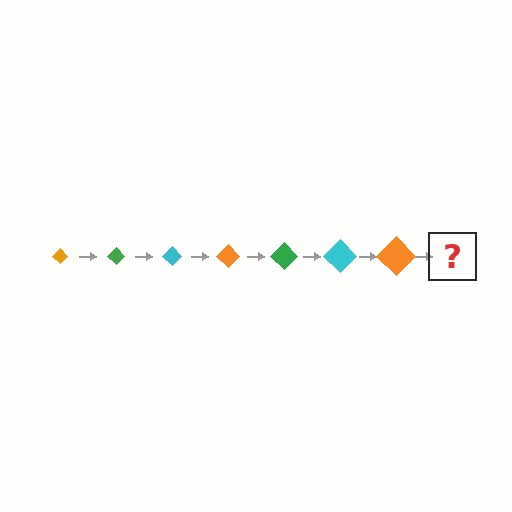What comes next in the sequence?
The next element should be a green diamond, larger than the previous one.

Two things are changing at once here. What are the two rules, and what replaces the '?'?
The two rules are that the diamond grows larger each step and the color cycles through orange, green, and cyan. The '?' should be a green diamond, larger than the previous one.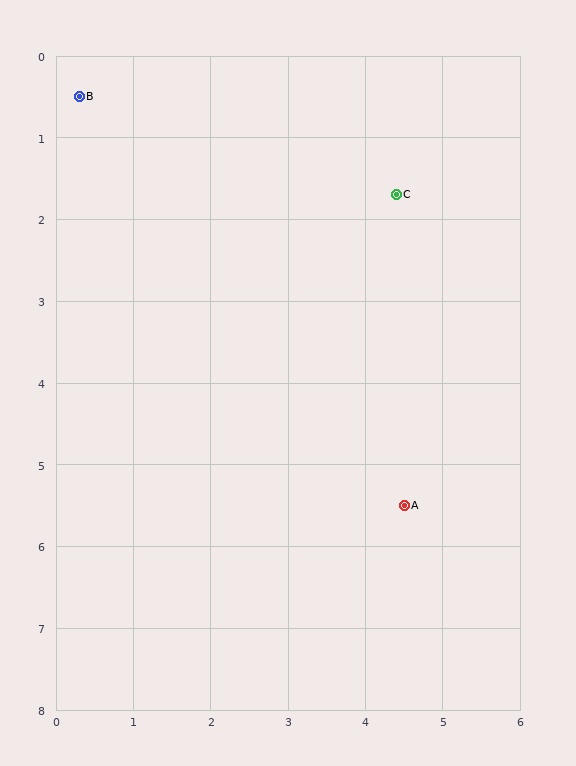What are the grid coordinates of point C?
Point C is at approximately (4.4, 1.7).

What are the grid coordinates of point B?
Point B is at approximately (0.3, 0.5).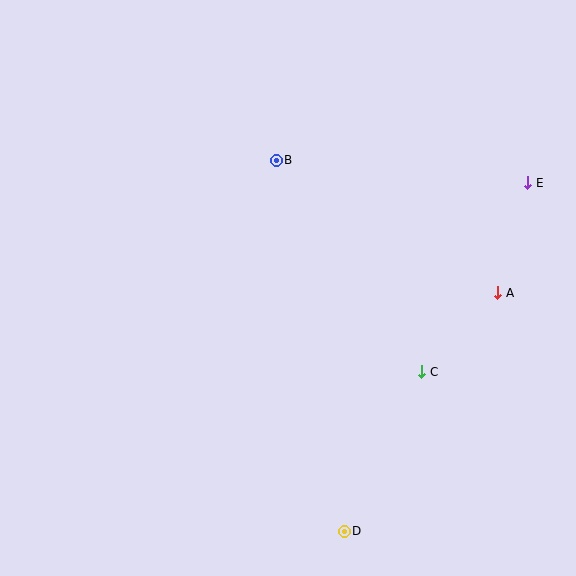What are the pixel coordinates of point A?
Point A is at (498, 293).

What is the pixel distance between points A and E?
The distance between A and E is 114 pixels.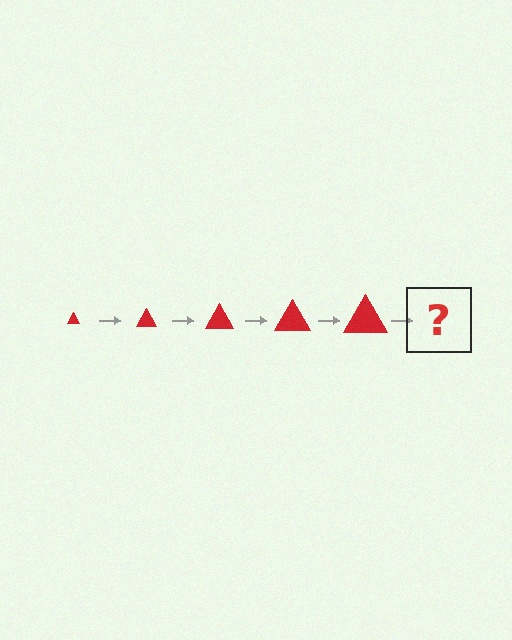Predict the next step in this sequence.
The next step is a red triangle, larger than the previous one.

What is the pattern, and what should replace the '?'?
The pattern is that the triangle gets progressively larger each step. The '?' should be a red triangle, larger than the previous one.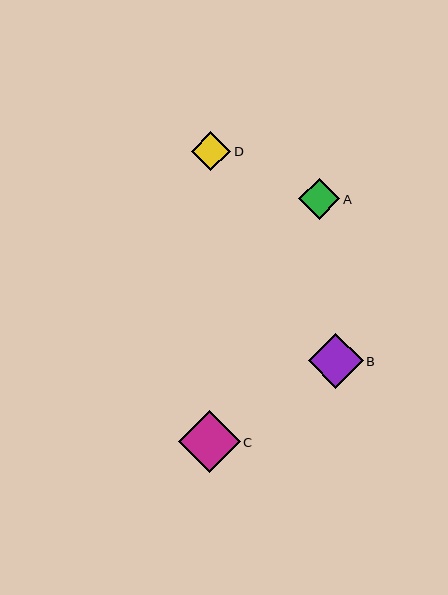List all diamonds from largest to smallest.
From largest to smallest: C, B, A, D.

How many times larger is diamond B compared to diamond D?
Diamond B is approximately 1.4 times the size of diamond D.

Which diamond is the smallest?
Diamond D is the smallest with a size of approximately 40 pixels.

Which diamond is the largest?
Diamond C is the largest with a size of approximately 62 pixels.